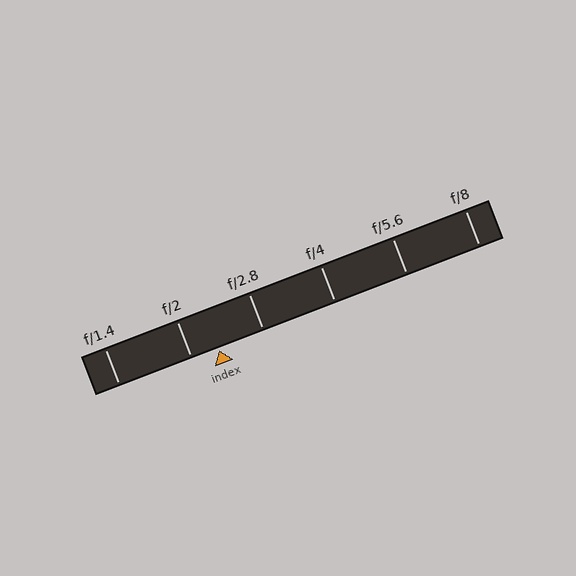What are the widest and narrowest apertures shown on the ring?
The widest aperture shown is f/1.4 and the narrowest is f/8.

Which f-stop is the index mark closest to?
The index mark is closest to f/2.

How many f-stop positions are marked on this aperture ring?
There are 6 f-stop positions marked.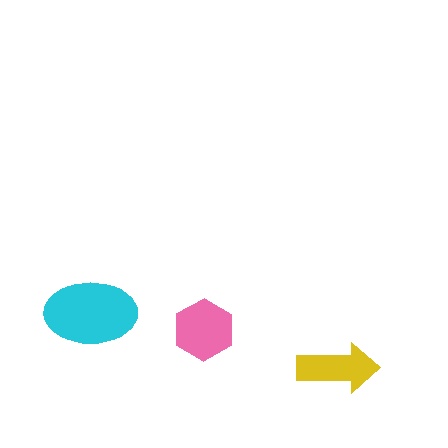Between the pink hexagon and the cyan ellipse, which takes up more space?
The cyan ellipse.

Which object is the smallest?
The yellow arrow.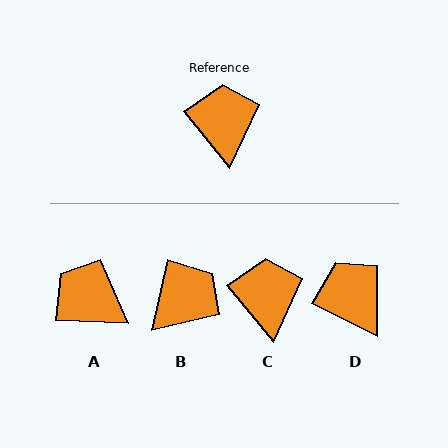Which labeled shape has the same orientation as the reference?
C.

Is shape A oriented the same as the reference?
No, it is off by about 49 degrees.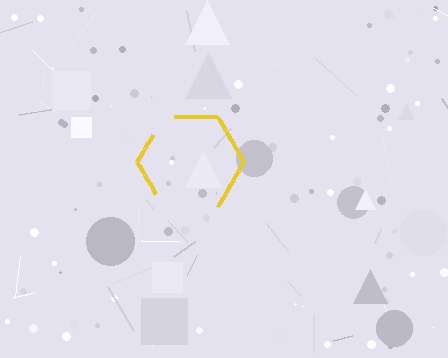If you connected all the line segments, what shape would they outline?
They would outline a hexagon.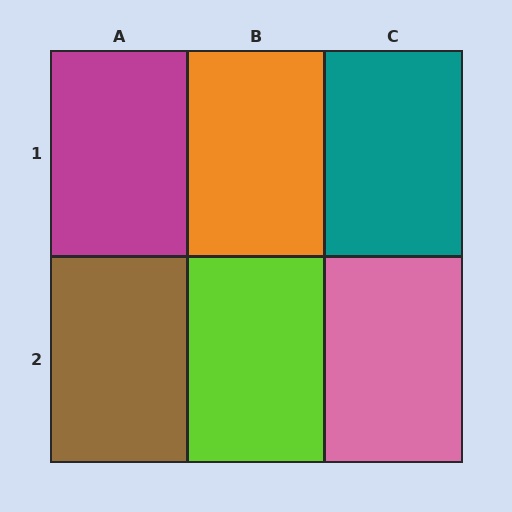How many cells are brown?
1 cell is brown.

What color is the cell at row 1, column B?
Orange.